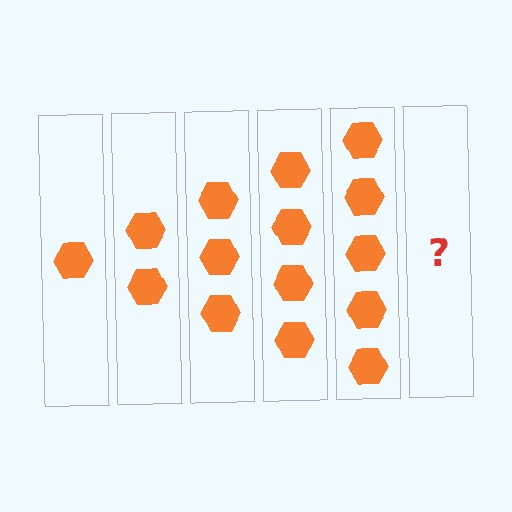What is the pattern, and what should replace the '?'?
The pattern is that each step adds one more hexagon. The '?' should be 6 hexagons.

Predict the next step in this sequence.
The next step is 6 hexagons.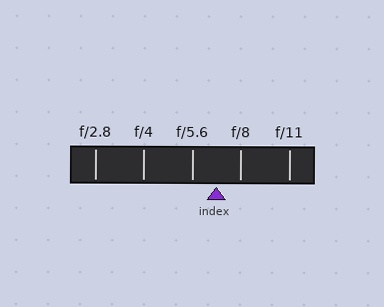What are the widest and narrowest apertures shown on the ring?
The widest aperture shown is f/2.8 and the narrowest is f/11.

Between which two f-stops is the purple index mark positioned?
The index mark is between f/5.6 and f/8.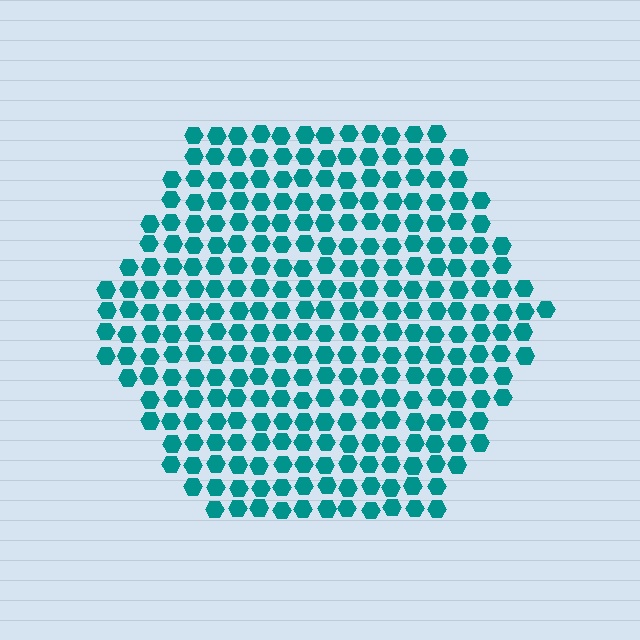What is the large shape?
The large shape is a hexagon.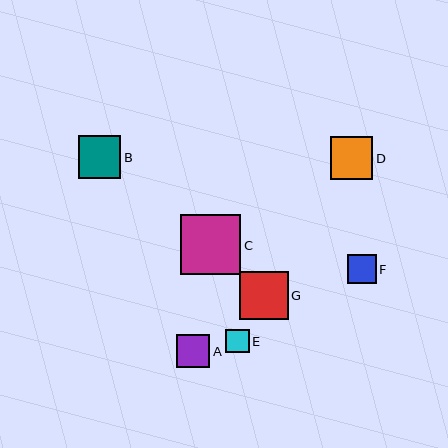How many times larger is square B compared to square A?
Square B is approximately 1.3 times the size of square A.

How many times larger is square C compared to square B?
Square C is approximately 1.4 times the size of square B.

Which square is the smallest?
Square E is the smallest with a size of approximately 23 pixels.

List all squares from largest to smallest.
From largest to smallest: C, G, B, D, A, F, E.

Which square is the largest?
Square C is the largest with a size of approximately 60 pixels.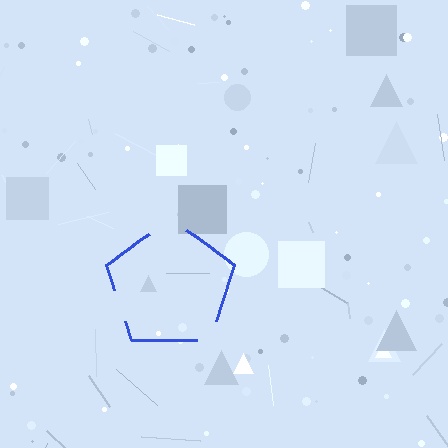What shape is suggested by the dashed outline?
The dashed outline suggests a pentagon.